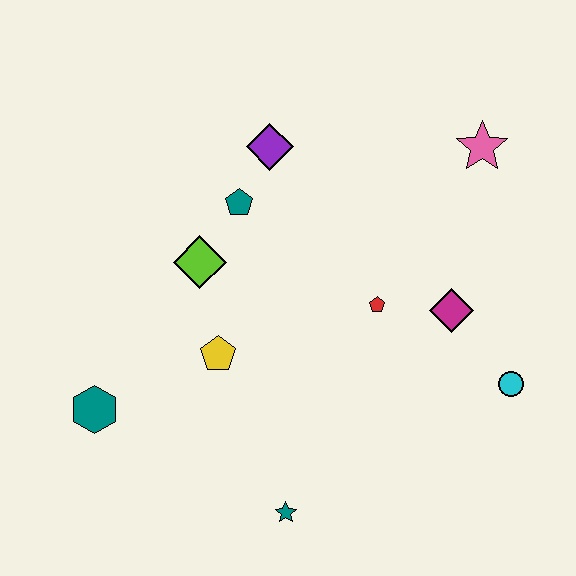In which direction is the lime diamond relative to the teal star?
The lime diamond is above the teal star.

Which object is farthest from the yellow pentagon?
The pink star is farthest from the yellow pentagon.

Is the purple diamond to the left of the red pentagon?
Yes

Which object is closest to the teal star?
The yellow pentagon is closest to the teal star.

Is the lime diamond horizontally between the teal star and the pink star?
No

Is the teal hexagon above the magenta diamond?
No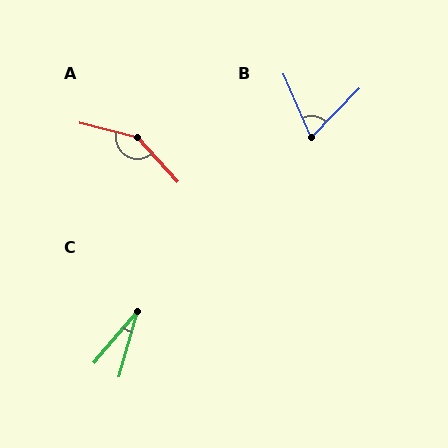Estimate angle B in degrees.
Approximately 68 degrees.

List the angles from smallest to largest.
C (24°), B (68°), A (146°).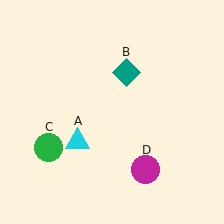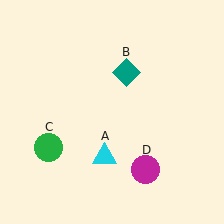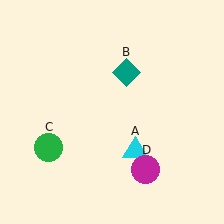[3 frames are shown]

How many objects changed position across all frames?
1 object changed position: cyan triangle (object A).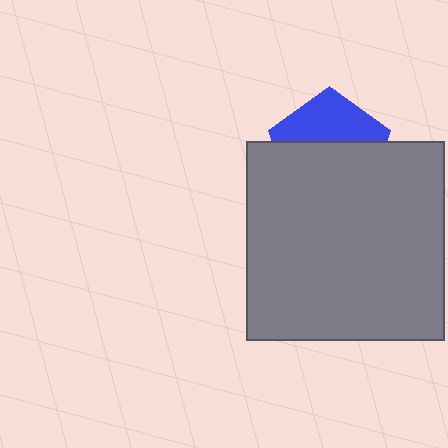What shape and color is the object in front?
The object in front is a gray square.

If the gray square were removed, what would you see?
You would see the complete blue pentagon.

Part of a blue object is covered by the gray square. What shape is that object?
It is a pentagon.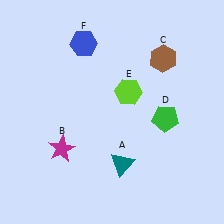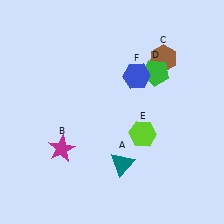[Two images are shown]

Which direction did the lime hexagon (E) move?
The lime hexagon (E) moved down.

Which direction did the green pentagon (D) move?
The green pentagon (D) moved up.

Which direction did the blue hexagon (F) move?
The blue hexagon (F) moved right.